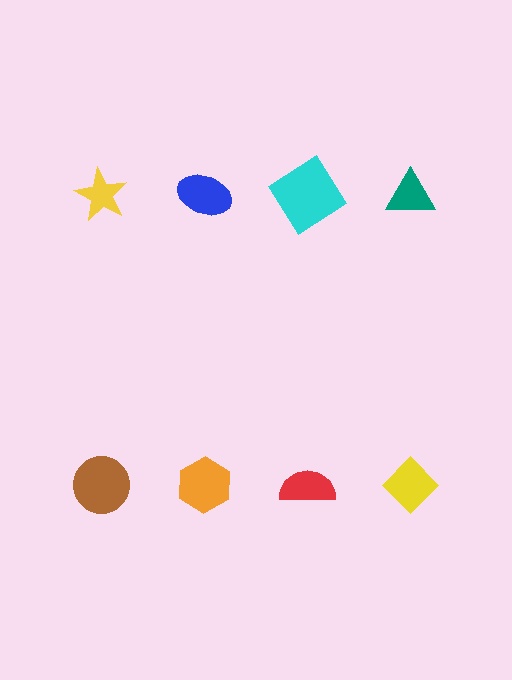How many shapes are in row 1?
4 shapes.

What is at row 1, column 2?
A blue ellipse.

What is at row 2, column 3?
A red semicircle.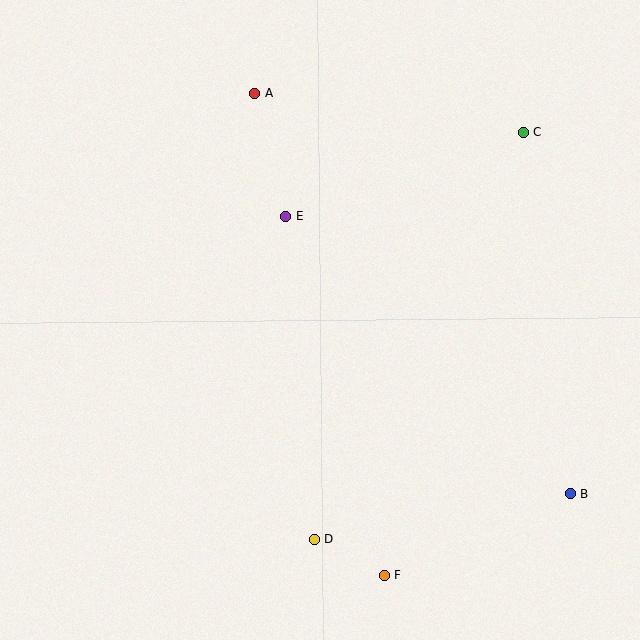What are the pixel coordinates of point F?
Point F is at (385, 576).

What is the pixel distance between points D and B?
The distance between D and B is 260 pixels.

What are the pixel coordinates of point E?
Point E is at (286, 217).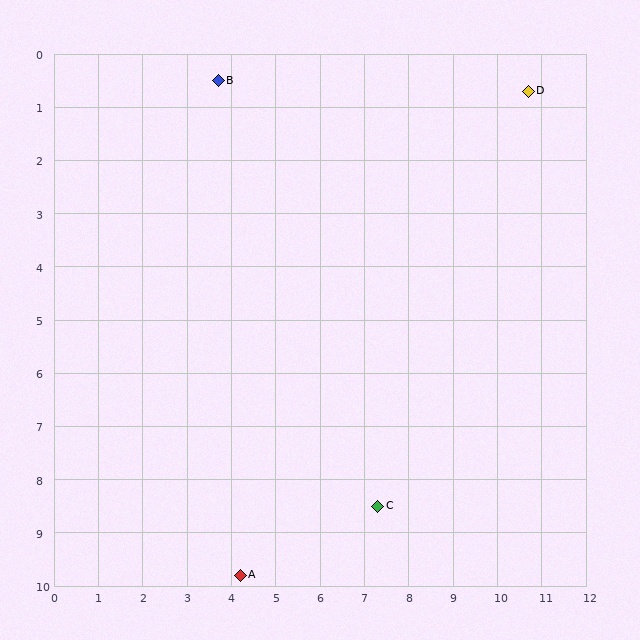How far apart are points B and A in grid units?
Points B and A are about 9.3 grid units apart.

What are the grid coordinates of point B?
Point B is at approximately (3.7, 0.5).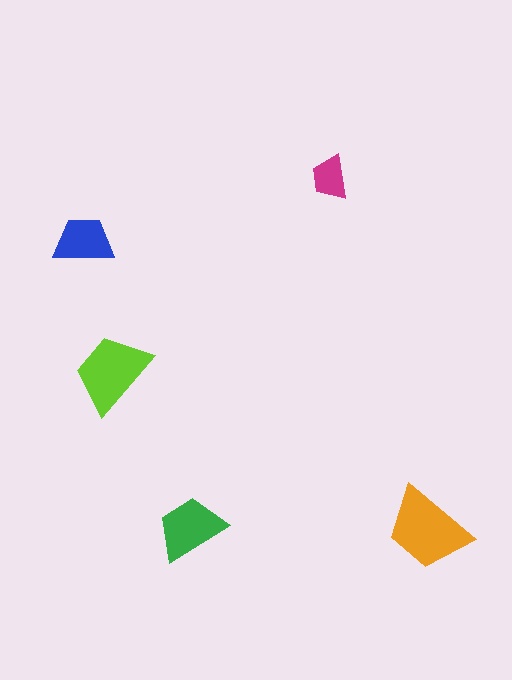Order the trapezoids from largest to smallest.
the orange one, the lime one, the green one, the blue one, the magenta one.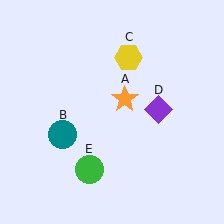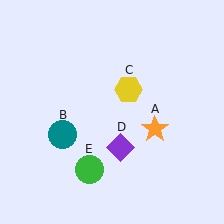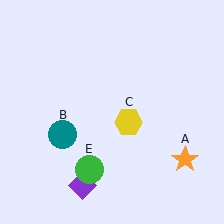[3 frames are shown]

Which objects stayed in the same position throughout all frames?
Teal circle (object B) and green circle (object E) remained stationary.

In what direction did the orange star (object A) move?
The orange star (object A) moved down and to the right.